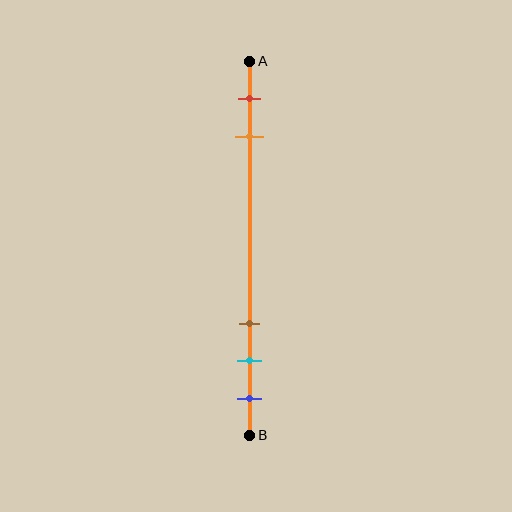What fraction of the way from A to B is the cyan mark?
The cyan mark is approximately 80% (0.8) of the way from A to B.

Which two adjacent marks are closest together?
The cyan and blue marks are the closest adjacent pair.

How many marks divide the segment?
There are 5 marks dividing the segment.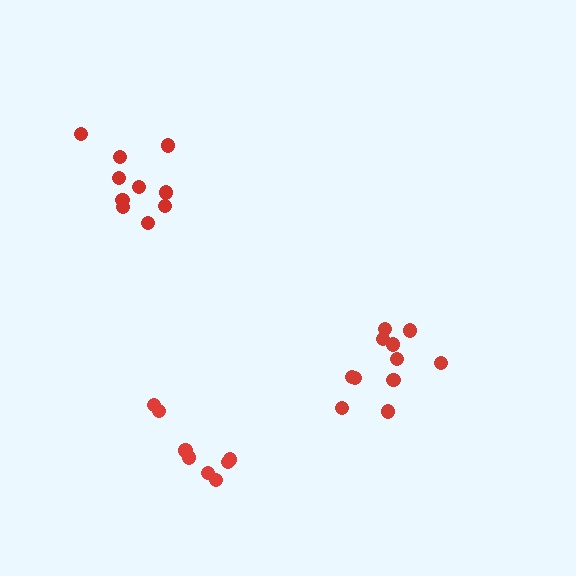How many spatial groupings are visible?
There are 3 spatial groupings.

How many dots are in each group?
Group 1: 8 dots, Group 2: 10 dots, Group 3: 11 dots (29 total).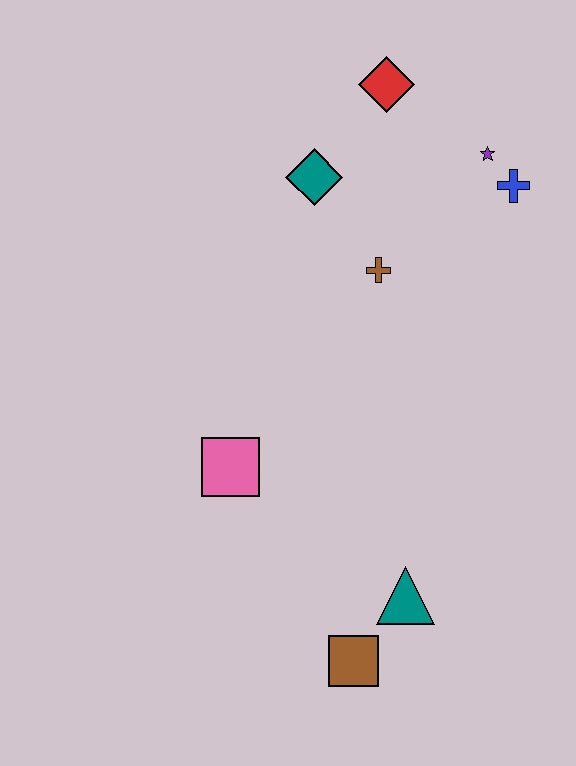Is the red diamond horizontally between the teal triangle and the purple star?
No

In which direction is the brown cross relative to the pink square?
The brown cross is above the pink square.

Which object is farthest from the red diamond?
The brown square is farthest from the red diamond.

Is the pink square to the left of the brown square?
Yes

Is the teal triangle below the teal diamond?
Yes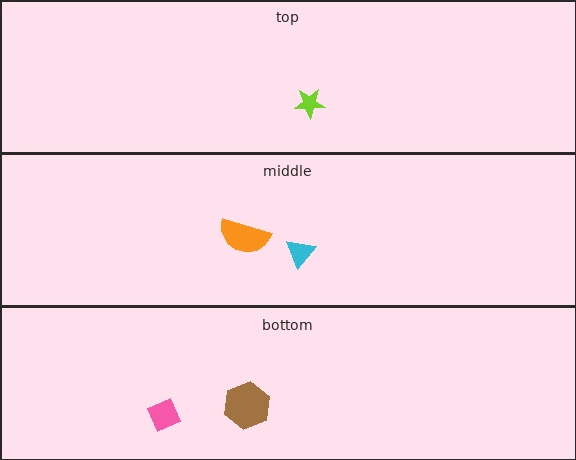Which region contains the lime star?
The top region.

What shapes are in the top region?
The lime star.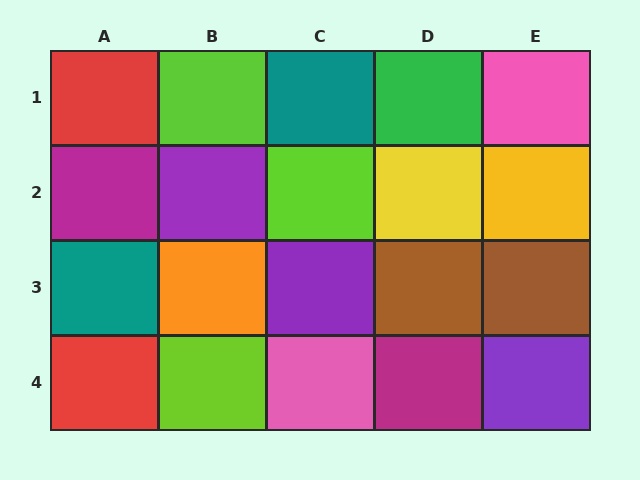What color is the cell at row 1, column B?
Lime.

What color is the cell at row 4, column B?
Lime.